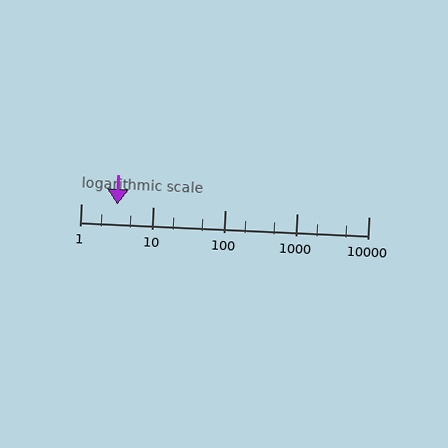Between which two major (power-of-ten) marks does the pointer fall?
The pointer is between 1 and 10.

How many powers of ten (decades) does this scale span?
The scale spans 4 decades, from 1 to 10000.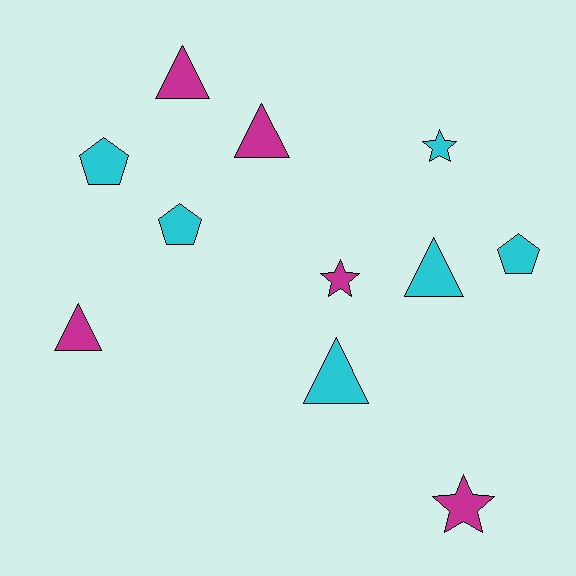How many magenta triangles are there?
There are 3 magenta triangles.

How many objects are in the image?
There are 11 objects.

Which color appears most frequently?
Cyan, with 6 objects.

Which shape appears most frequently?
Triangle, with 5 objects.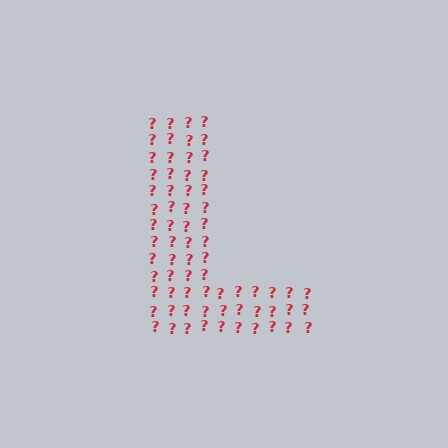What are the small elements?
The small elements are question marks.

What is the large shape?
The large shape is the letter L.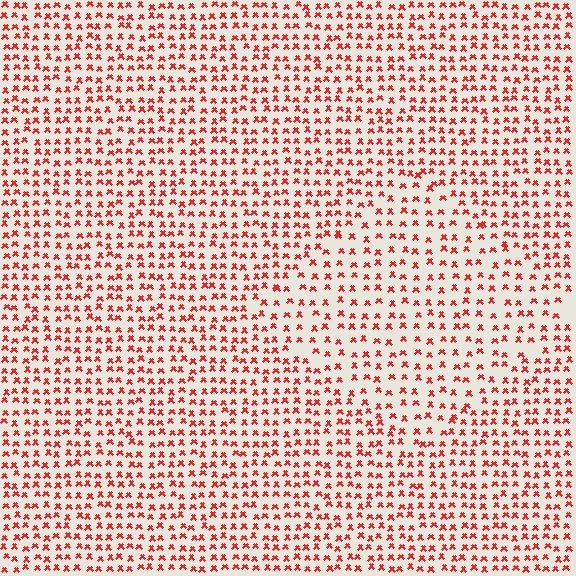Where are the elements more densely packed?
The elements are more densely packed outside the diamond boundary.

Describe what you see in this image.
The image contains small red elements arranged at two different densities. A diamond-shaped region is visible where the elements are less densely packed than the surrounding area.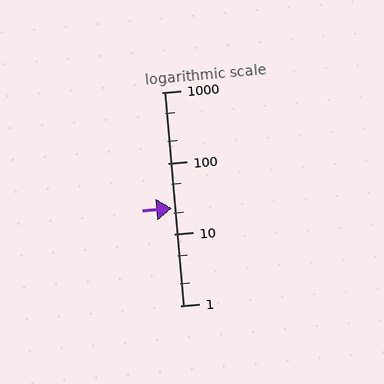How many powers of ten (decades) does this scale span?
The scale spans 3 decades, from 1 to 1000.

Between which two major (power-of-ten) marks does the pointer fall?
The pointer is between 10 and 100.